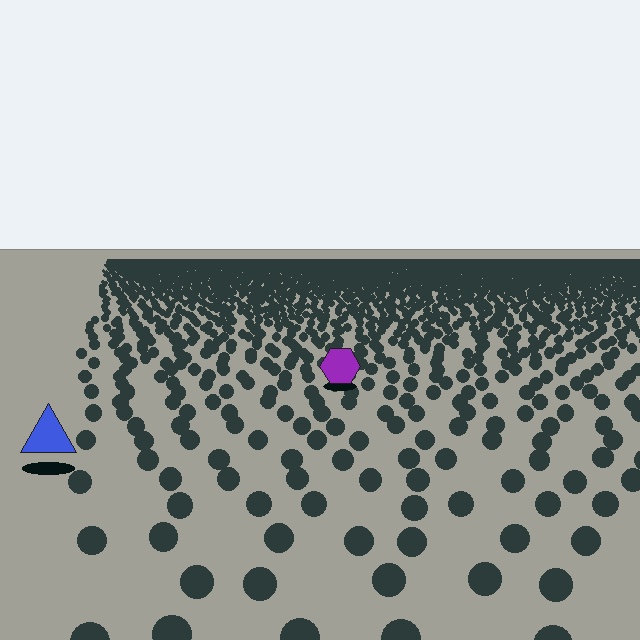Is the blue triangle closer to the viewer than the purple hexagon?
Yes. The blue triangle is closer — you can tell from the texture gradient: the ground texture is coarser near it.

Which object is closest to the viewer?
The blue triangle is closest. The texture marks near it are larger and more spread out.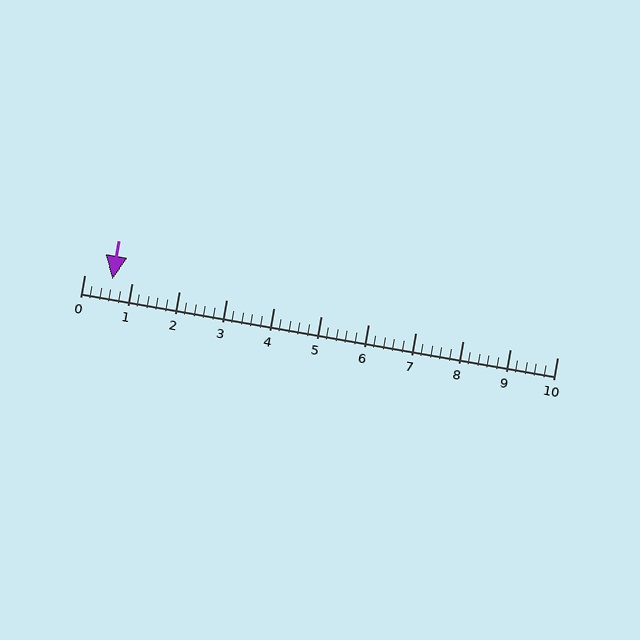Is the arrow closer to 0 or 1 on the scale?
The arrow is closer to 1.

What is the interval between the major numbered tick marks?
The major tick marks are spaced 1 units apart.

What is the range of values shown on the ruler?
The ruler shows values from 0 to 10.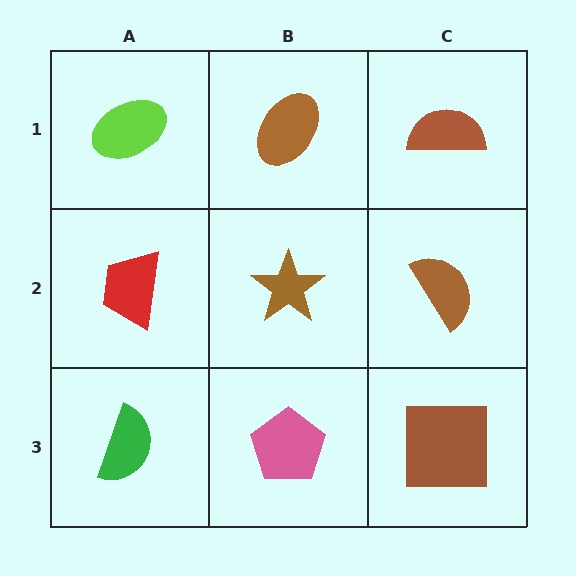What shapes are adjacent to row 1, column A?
A red trapezoid (row 2, column A), a brown ellipse (row 1, column B).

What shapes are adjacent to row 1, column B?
A brown star (row 2, column B), a lime ellipse (row 1, column A), a brown semicircle (row 1, column C).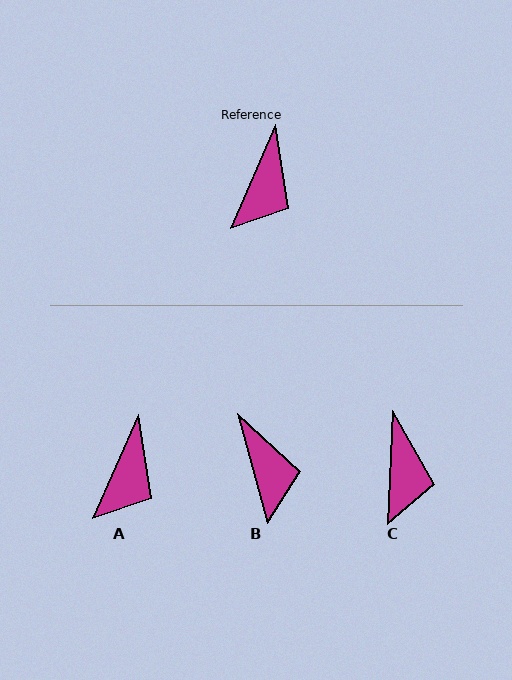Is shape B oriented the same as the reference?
No, it is off by about 39 degrees.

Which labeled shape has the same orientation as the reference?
A.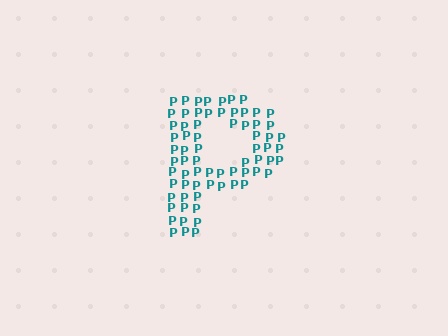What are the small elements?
The small elements are letter P's.